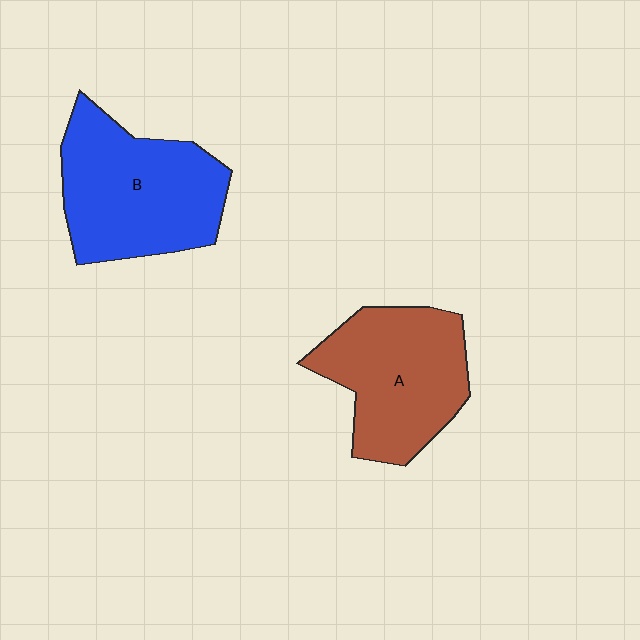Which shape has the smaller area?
Shape A (brown).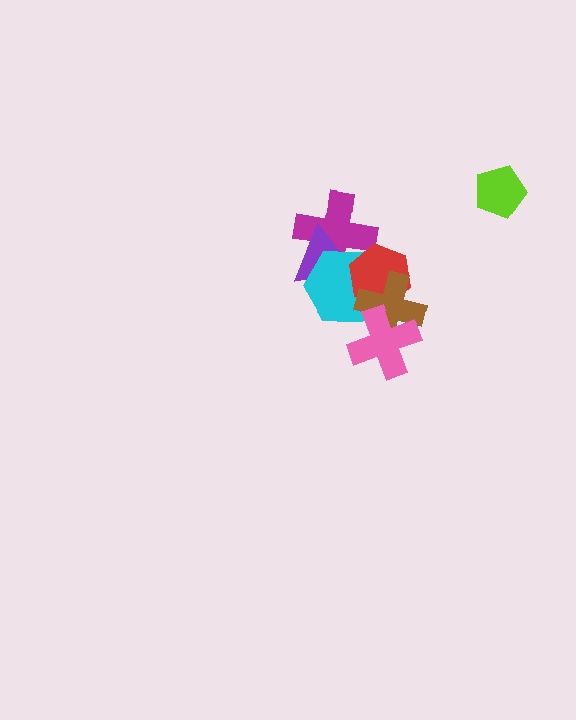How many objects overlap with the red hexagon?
4 objects overlap with the red hexagon.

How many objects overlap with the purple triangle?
3 objects overlap with the purple triangle.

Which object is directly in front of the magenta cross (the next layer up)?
The purple triangle is directly in front of the magenta cross.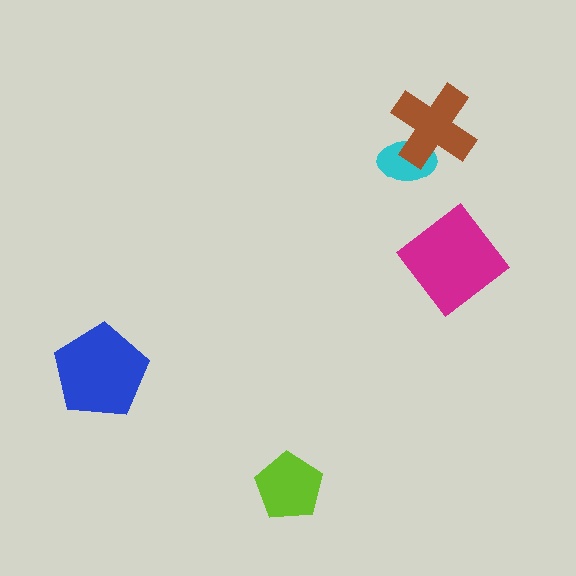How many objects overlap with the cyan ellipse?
1 object overlaps with the cyan ellipse.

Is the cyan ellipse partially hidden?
Yes, it is partially covered by another shape.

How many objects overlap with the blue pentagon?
0 objects overlap with the blue pentagon.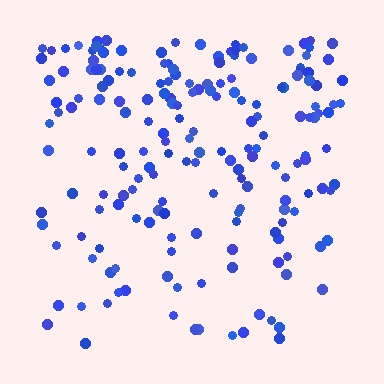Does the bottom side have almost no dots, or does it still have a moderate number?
Still a moderate number, just noticeably fewer than the top.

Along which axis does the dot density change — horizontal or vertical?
Vertical.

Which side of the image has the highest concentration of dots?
The top.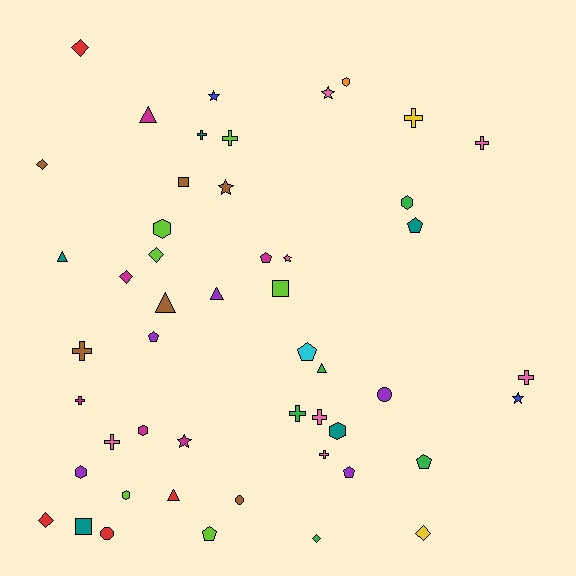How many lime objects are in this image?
There are 6 lime objects.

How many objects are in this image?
There are 50 objects.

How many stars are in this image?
There are 6 stars.